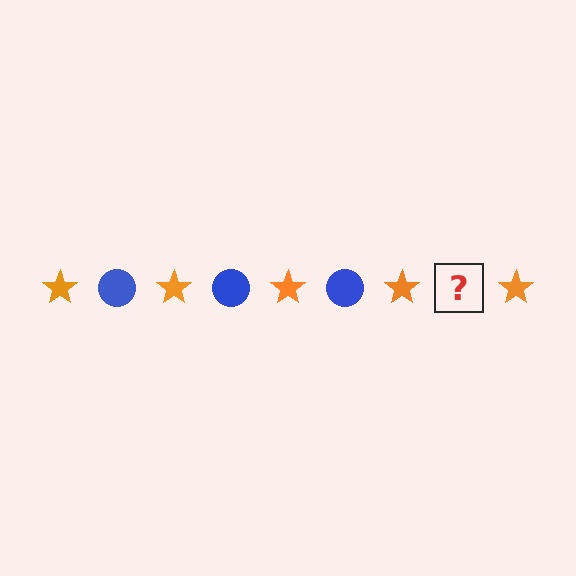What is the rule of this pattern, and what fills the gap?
The rule is that the pattern alternates between orange star and blue circle. The gap should be filled with a blue circle.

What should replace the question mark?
The question mark should be replaced with a blue circle.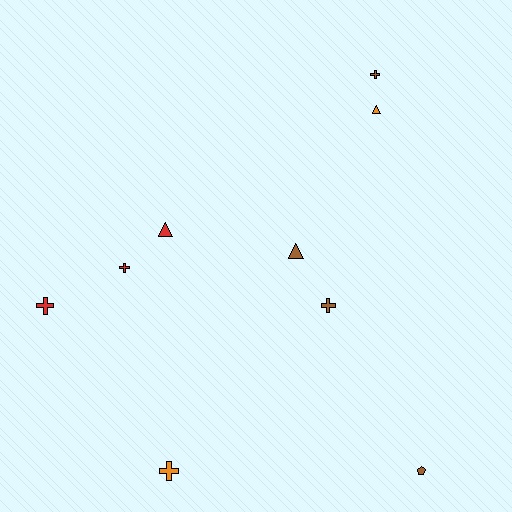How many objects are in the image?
There are 9 objects.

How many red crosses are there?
There are 2 red crosses.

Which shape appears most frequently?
Cross, with 5 objects.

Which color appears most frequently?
Brown, with 4 objects.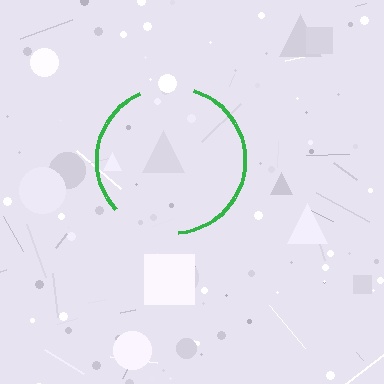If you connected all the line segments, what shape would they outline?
They would outline a circle.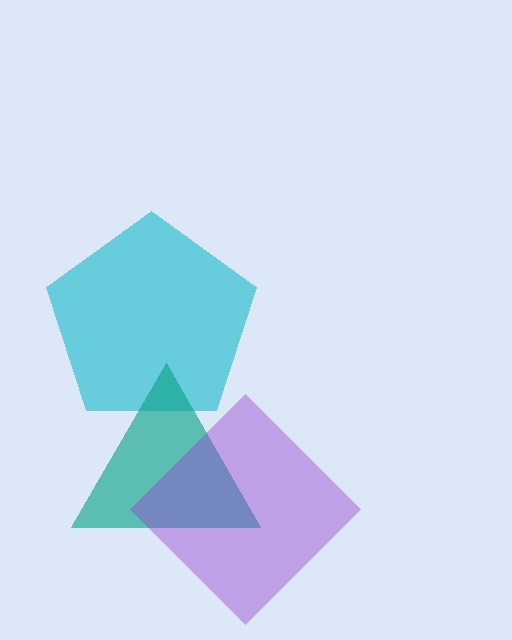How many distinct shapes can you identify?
There are 3 distinct shapes: a cyan pentagon, a teal triangle, a purple diamond.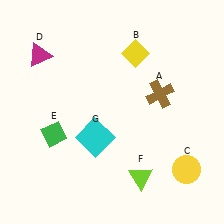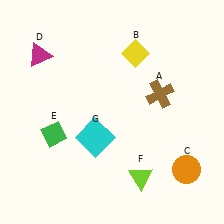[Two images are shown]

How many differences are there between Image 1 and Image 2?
There is 1 difference between the two images.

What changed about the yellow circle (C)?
In Image 1, C is yellow. In Image 2, it changed to orange.